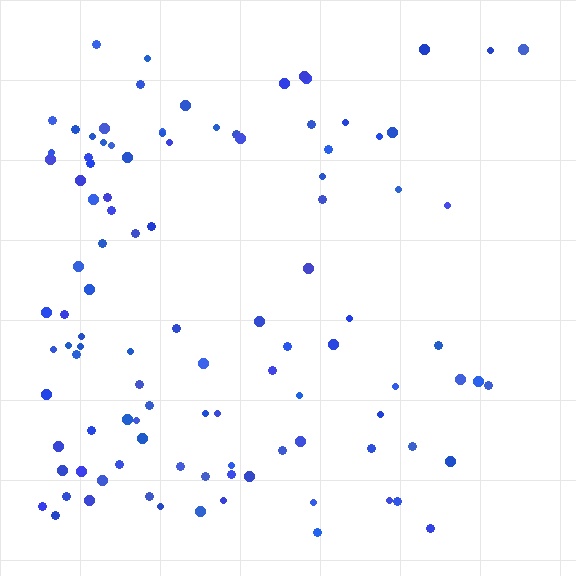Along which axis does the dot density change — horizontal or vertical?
Horizontal.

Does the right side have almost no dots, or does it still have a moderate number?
Still a moderate number, just noticeably fewer than the left.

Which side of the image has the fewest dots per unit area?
The right.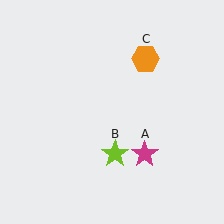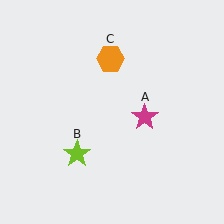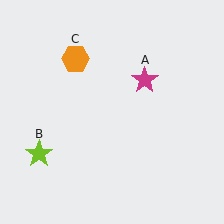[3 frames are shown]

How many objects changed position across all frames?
3 objects changed position: magenta star (object A), lime star (object B), orange hexagon (object C).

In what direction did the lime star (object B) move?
The lime star (object B) moved left.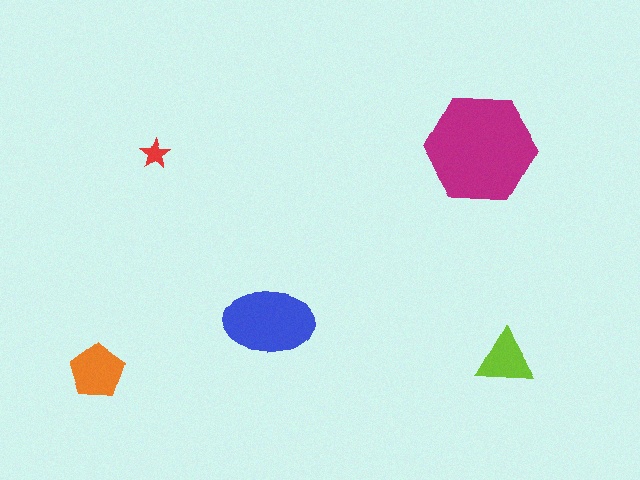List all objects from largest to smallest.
The magenta hexagon, the blue ellipse, the orange pentagon, the lime triangle, the red star.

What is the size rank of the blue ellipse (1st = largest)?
2nd.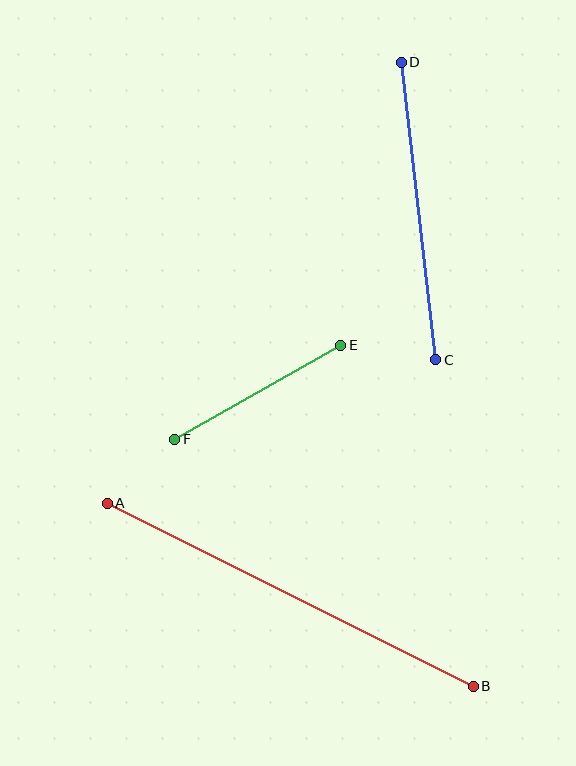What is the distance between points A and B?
The distance is approximately 409 pixels.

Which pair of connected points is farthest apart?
Points A and B are farthest apart.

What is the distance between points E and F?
The distance is approximately 191 pixels.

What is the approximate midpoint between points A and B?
The midpoint is at approximately (290, 595) pixels.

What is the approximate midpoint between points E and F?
The midpoint is at approximately (258, 392) pixels.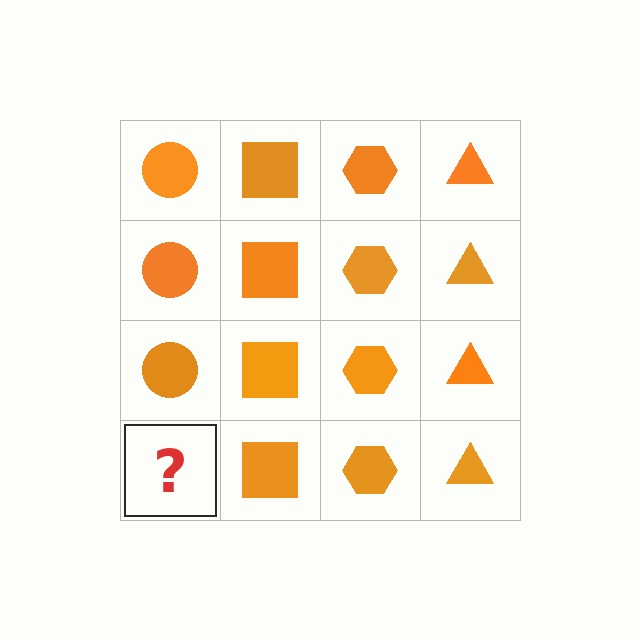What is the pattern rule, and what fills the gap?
The rule is that each column has a consistent shape. The gap should be filled with an orange circle.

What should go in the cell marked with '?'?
The missing cell should contain an orange circle.